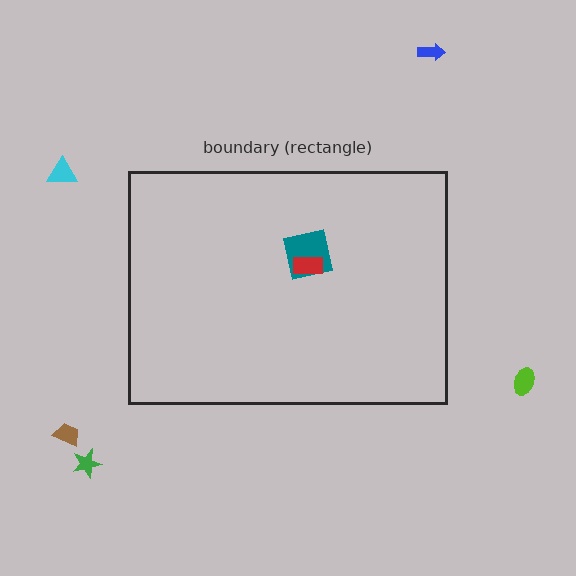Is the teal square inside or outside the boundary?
Inside.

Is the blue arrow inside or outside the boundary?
Outside.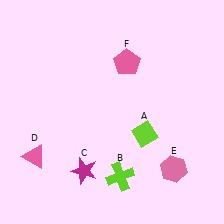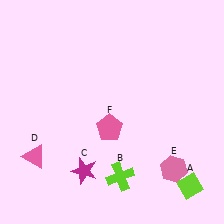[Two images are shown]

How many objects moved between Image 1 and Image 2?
2 objects moved between the two images.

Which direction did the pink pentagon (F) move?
The pink pentagon (F) moved down.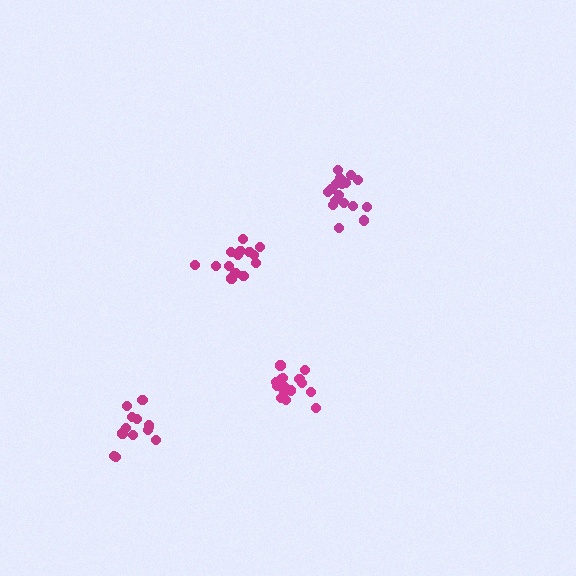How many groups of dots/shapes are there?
There are 4 groups.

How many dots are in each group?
Group 1: 16 dots, Group 2: 18 dots, Group 3: 15 dots, Group 4: 13 dots (62 total).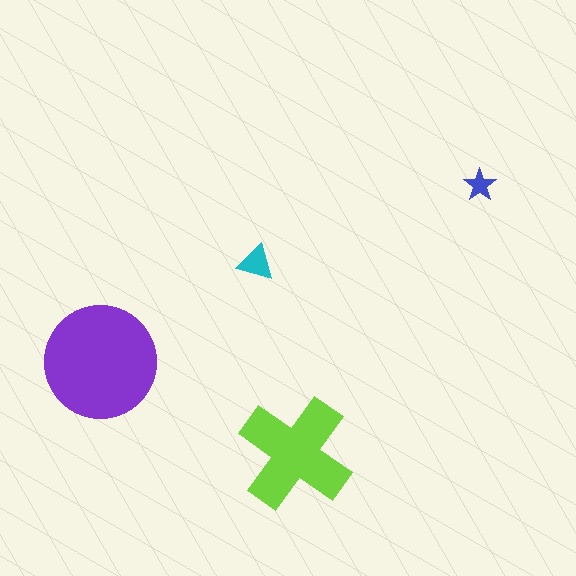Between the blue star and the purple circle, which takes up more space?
The purple circle.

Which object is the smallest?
The blue star.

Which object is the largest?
The purple circle.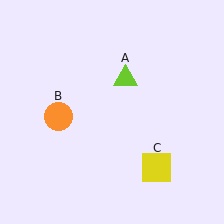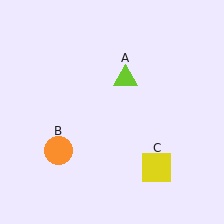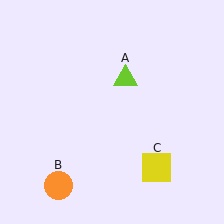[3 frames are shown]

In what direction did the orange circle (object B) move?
The orange circle (object B) moved down.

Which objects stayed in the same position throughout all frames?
Lime triangle (object A) and yellow square (object C) remained stationary.